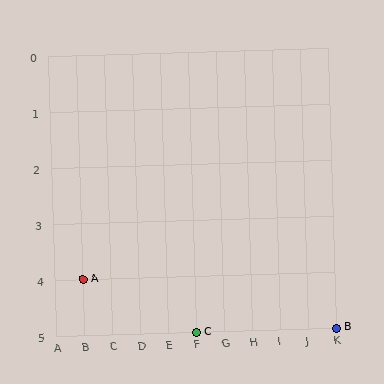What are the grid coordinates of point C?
Point C is at grid coordinates (F, 5).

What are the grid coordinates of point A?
Point A is at grid coordinates (B, 4).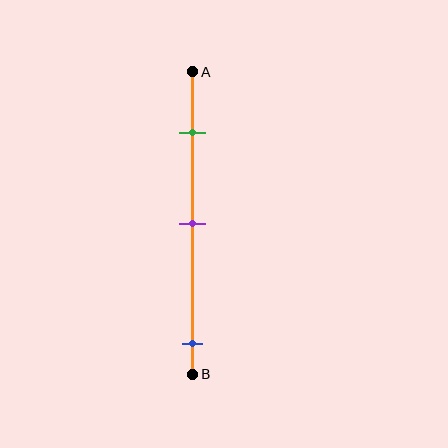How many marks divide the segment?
There are 3 marks dividing the segment.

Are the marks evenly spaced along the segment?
No, the marks are not evenly spaced.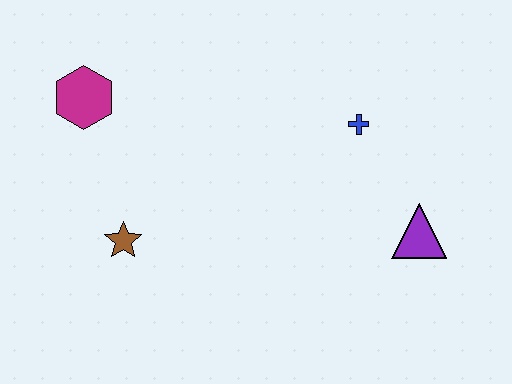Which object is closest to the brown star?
The magenta hexagon is closest to the brown star.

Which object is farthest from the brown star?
The purple triangle is farthest from the brown star.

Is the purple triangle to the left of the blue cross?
No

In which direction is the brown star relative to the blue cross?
The brown star is to the left of the blue cross.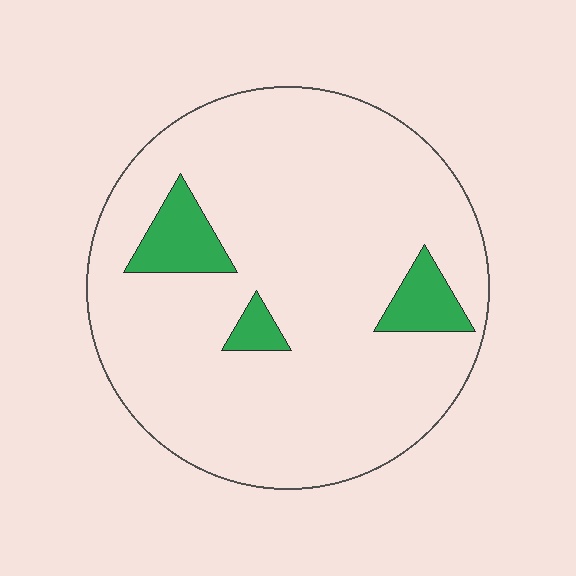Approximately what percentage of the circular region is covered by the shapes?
Approximately 10%.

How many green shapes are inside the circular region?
3.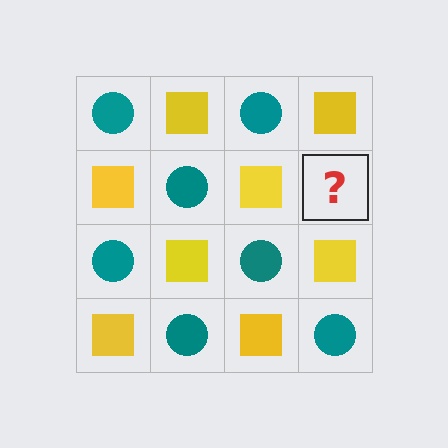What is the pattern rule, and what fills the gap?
The rule is that it alternates teal circle and yellow square in a checkerboard pattern. The gap should be filled with a teal circle.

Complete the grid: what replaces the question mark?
The question mark should be replaced with a teal circle.